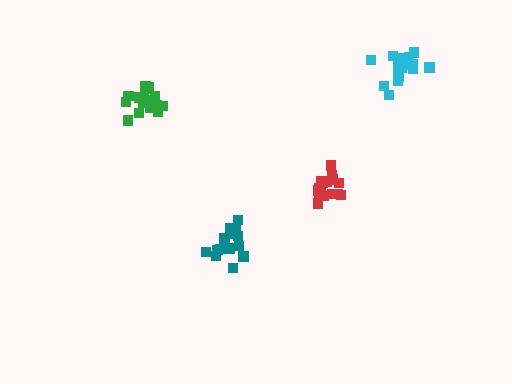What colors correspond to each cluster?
The clusters are colored: green, teal, cyan, red.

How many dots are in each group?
Group 1: 16 dots, Group 2: 15 dots, Group 3: 17 dots, Group 4: 18 dots (66 total).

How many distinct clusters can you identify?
There are 4 distinct clusters.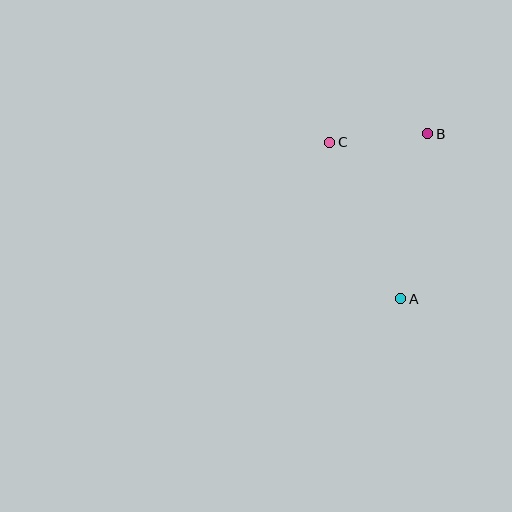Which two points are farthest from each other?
Points A and C are farthest from each other.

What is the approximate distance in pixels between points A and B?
The distance between A and B is approximately 167 pixels.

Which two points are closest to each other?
Points B and C are closest to each other.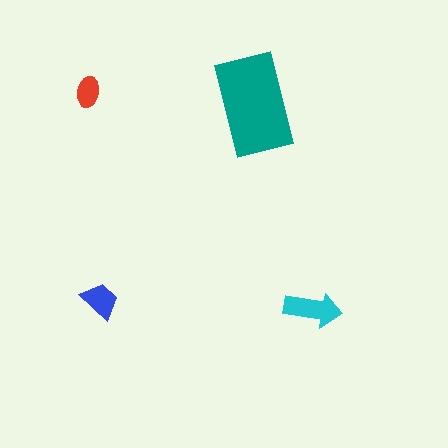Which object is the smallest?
The red ellipse.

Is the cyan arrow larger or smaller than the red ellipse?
Larger.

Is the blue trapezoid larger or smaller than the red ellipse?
Larger.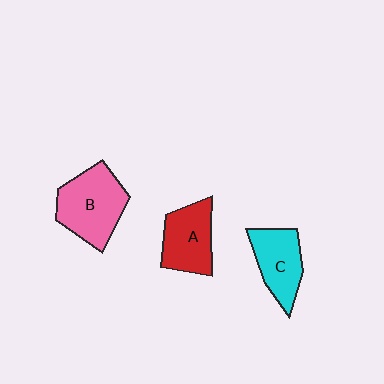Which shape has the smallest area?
Shape C (cyan).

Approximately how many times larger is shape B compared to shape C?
Approximately 1.4 times.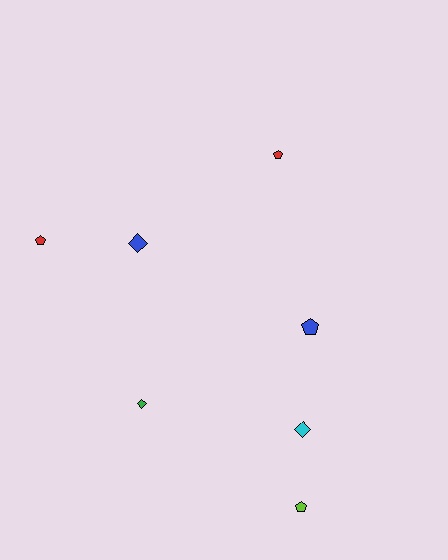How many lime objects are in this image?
There is 1 lime object.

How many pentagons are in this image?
There are 4 pentagons.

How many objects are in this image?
There are 7 objects.